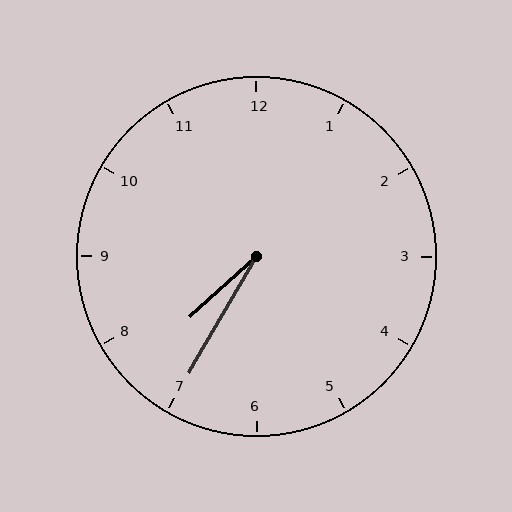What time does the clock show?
7:35.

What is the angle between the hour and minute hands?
Approximately 18 degrees.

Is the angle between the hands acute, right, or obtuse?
It is acute.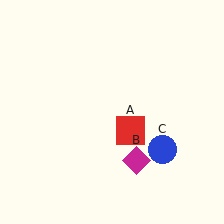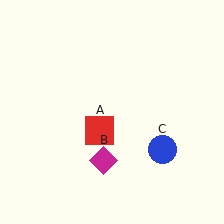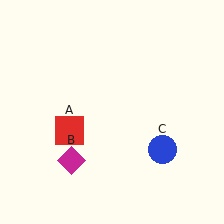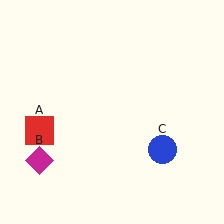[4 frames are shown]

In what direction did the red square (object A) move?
The red square (object A) moved left.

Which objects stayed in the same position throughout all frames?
Blue circle (object C) remained stationary.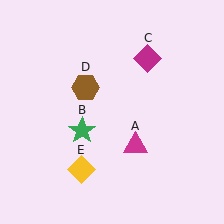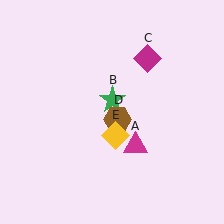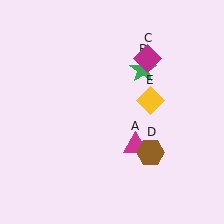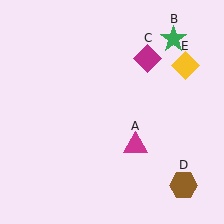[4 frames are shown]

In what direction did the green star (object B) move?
The green star (object B) moved up and to the right.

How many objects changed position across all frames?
3 objects changed position: green star (object B), brown hexagon (object D), yellow diamond (object E).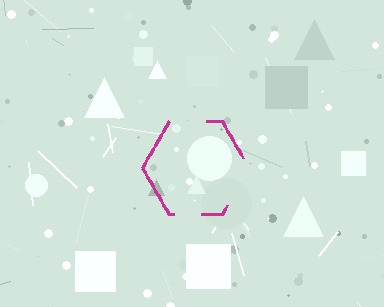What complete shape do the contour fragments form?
The contour fragments form a hexagon.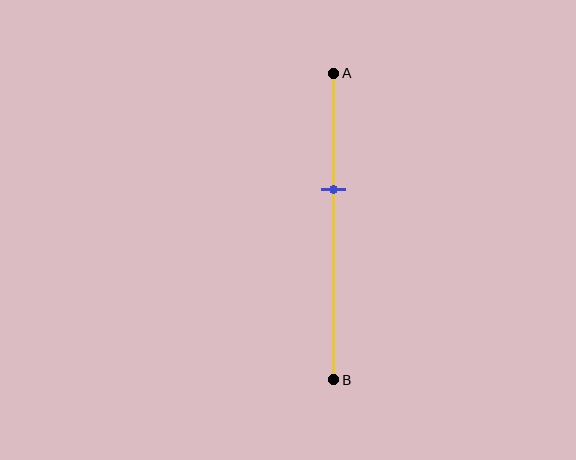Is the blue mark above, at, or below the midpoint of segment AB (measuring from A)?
The blue mark is above the midpoint of segment AB.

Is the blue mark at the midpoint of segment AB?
No, the mark is at about 40% from A, not at the 50% midpoint.